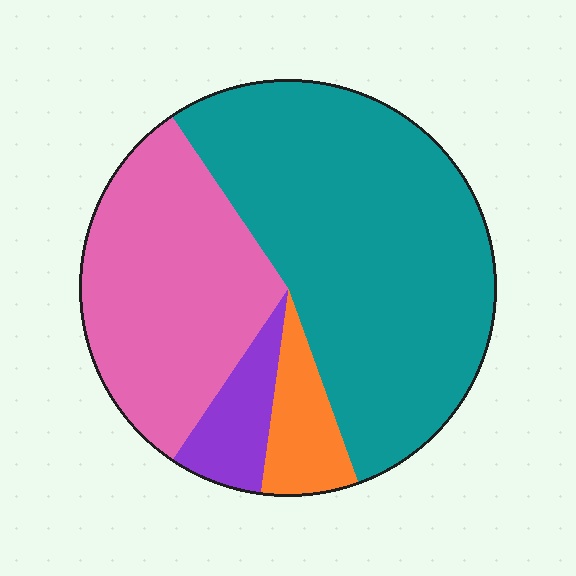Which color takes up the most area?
Teal, at roughly 55%.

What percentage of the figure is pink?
Pink takes up about one third (1/3) of the figure.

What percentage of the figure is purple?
Purple covers about 5% of the figure.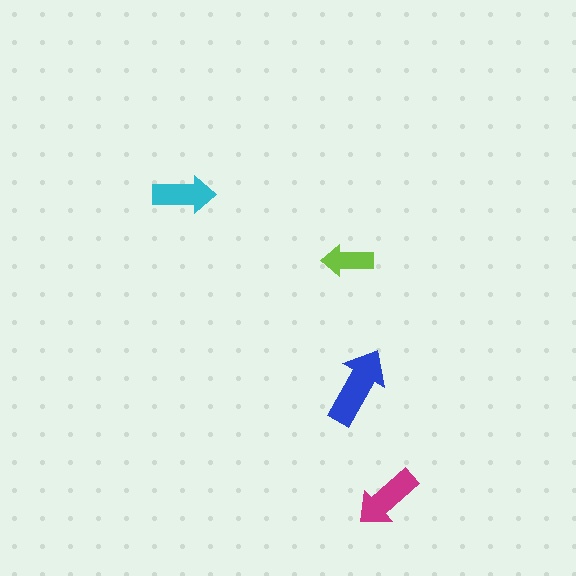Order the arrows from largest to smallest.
the blue one, the magenta one, the cyan one, the lime one.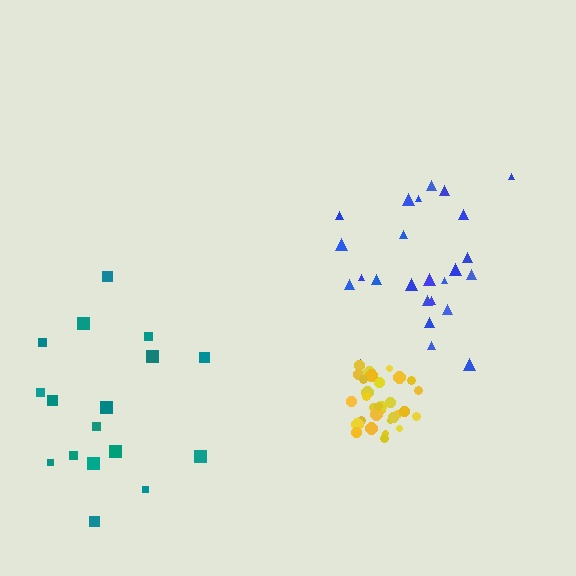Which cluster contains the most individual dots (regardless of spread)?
Yellow (32).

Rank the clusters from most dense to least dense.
yellow, blue, teal.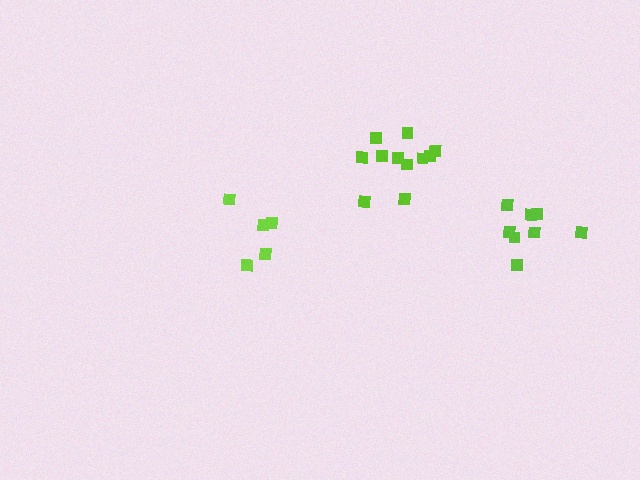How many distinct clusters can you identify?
There are 3 distinct clusters.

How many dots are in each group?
Group 1: 11 dots, Group 2: 5 dots, Group 3: 8 dots (24 total).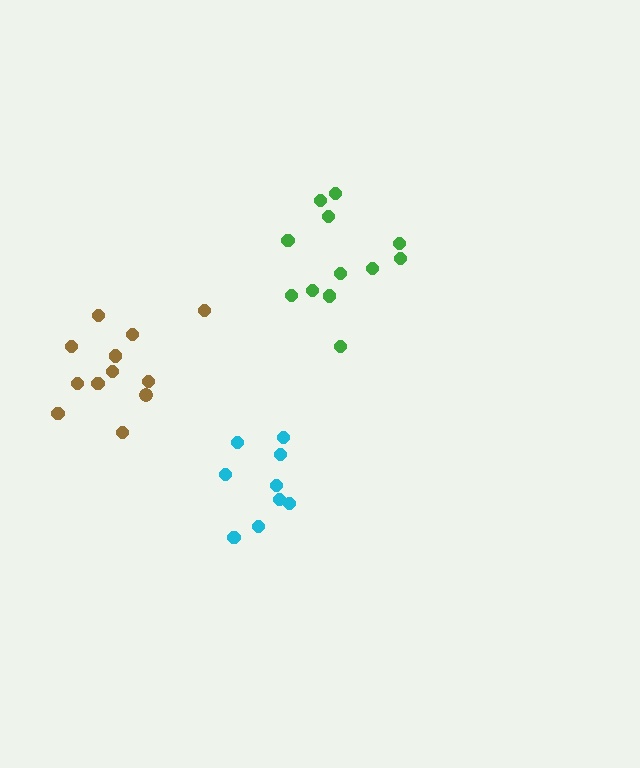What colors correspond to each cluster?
The clusters are colored: cyan, brown, green.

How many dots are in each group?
Group 1: 9 dots, Group 2: 12 dots, Group 3: 12 dots (33 total).